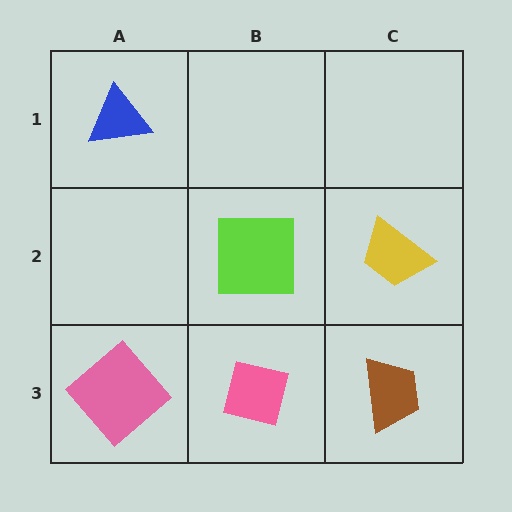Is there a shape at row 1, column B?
No, that cell is empty.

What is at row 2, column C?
A yellow trapezoid.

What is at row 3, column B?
A pink square.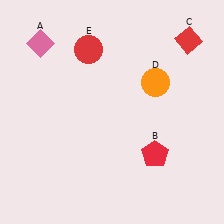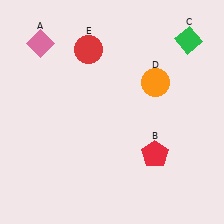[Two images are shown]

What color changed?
The diamond (C) changed from red in Image 1 to green in Image 2.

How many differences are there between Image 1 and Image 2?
There is 1 difference between the two images.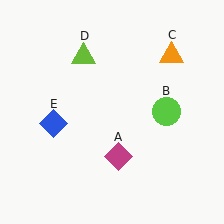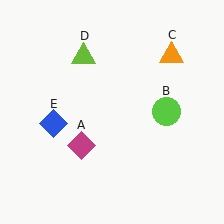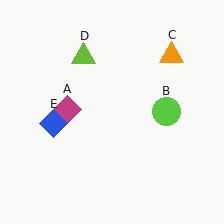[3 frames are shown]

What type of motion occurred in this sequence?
The magenta diamond (object A) rotated clockwise around the center of the scene.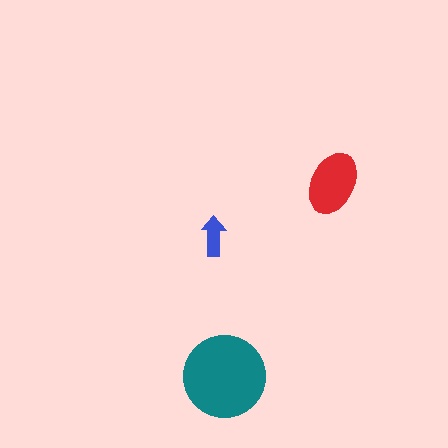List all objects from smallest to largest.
The blue arrow, the red ellipse, the teal circle.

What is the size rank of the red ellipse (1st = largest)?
2nd.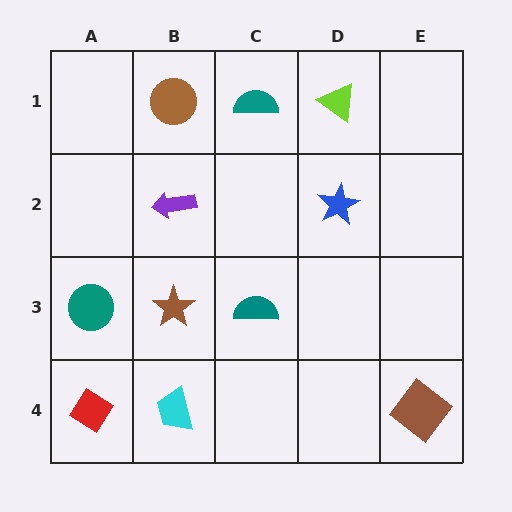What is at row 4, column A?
A red diamond.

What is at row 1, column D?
A lime triangle.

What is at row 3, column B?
A brown star.